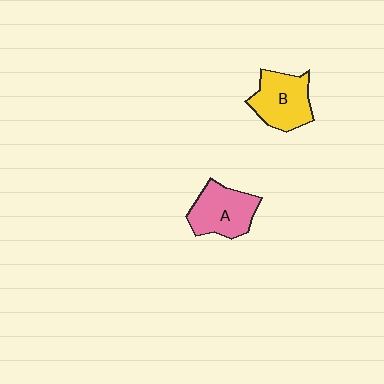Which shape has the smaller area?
Shape B (yellow).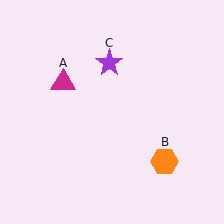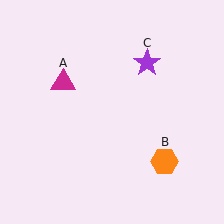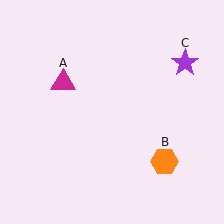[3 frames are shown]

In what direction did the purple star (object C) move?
The purple star (object C) moved right.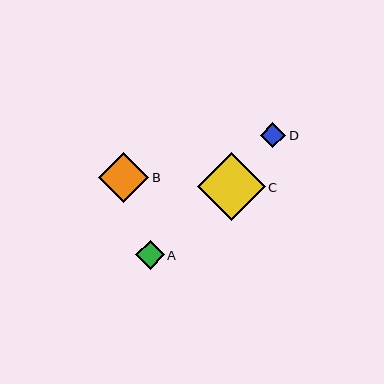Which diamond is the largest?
Diamond C is the largest with a size of approximately 68 pixels.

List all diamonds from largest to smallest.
From largest to smallest: C, B, A, D.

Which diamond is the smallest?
Diamond D is the smallest with a size of approximately 25 pixels.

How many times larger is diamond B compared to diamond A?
Diamond B is approximately 1.8 times the size of diamond A.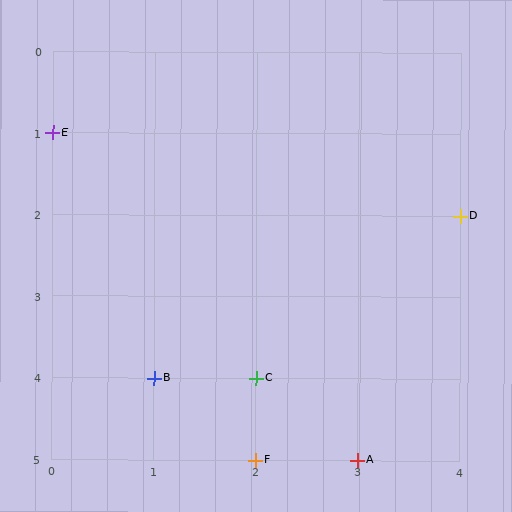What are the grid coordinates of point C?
Point C is at grid coordinates (2, 4).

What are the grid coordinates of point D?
Point D is at grid coordinates (4, 2).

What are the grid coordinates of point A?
Point A is at grid coordinates (3, 5).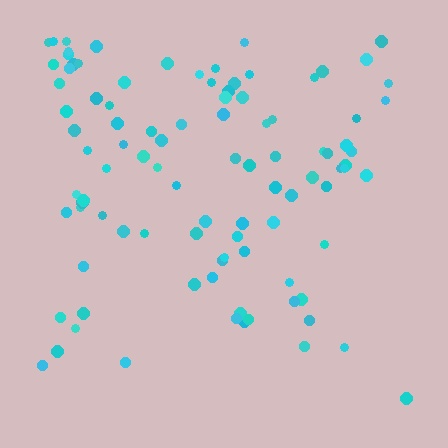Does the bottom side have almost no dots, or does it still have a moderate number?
Still a moderate number, just noticeably fewer than the top.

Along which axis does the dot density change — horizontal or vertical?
Vertical.